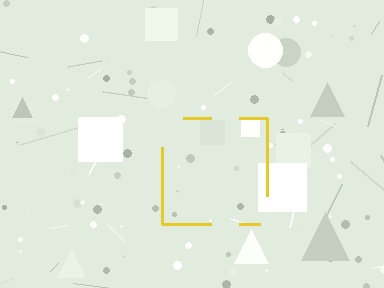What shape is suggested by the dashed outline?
The dashed outline suggests a square.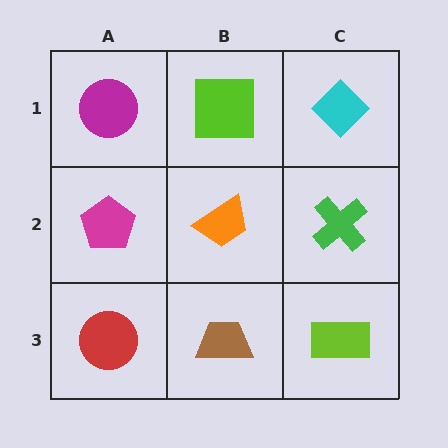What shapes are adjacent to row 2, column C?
A cyan diamond (row 1, column C), a lime rectangle (row 3, column C), an orange trapezoid (row 2, column B).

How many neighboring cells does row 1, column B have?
3.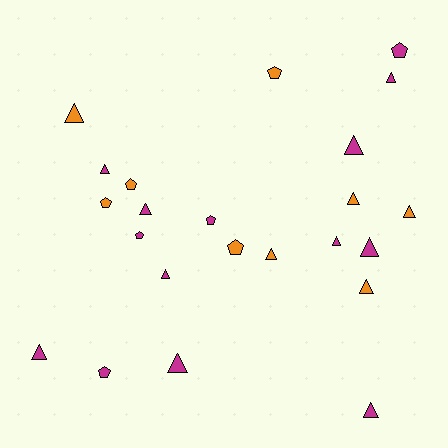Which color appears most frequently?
Magenta, with 14 objects.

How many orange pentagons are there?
There are 4 orange pentagons.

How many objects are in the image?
There are 23 objects.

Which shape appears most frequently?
Triangle, with 15 objects.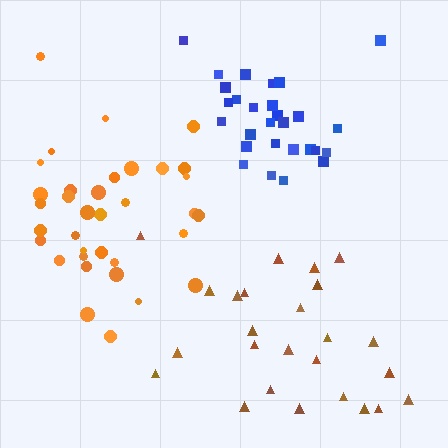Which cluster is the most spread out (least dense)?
Brown.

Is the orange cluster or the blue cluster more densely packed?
Blue.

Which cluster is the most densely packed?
Blue.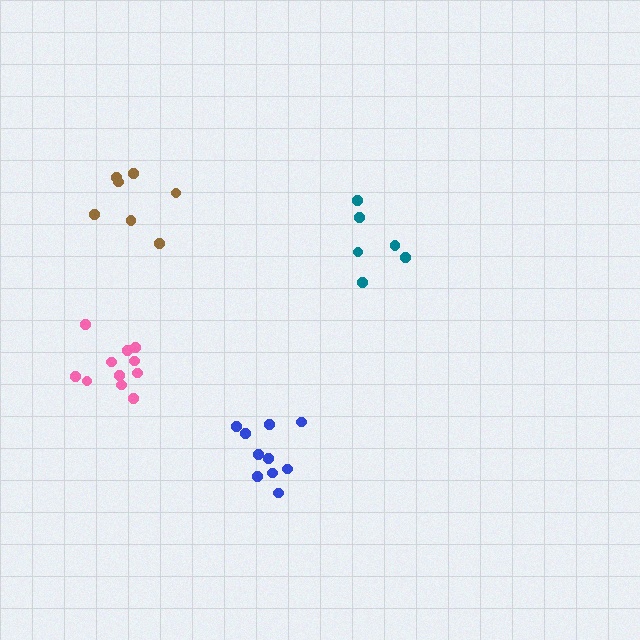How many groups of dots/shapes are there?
There are 4 groups.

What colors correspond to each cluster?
The clusters are colored: brown, teal, blue, pink.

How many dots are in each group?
Group 1: 7 dots, Group 2: 6 dots, Group 3: 10 dots, Group 4: 11 dots (34 total).